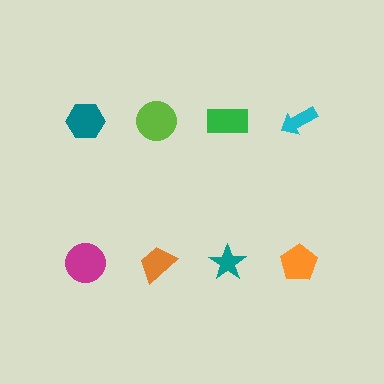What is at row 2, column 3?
A teal star.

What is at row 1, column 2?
A lime circle.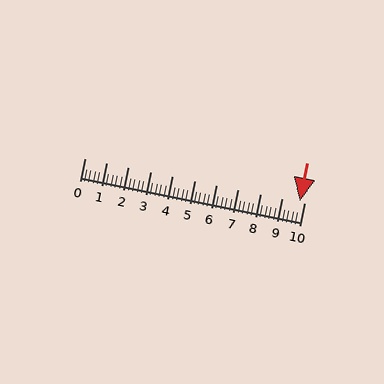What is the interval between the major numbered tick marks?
The major tick marks are spaced 1 units apart.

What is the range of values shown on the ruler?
The ruler shows values from 0 to 10.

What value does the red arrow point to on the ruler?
The red arrow points to approximately 9.8.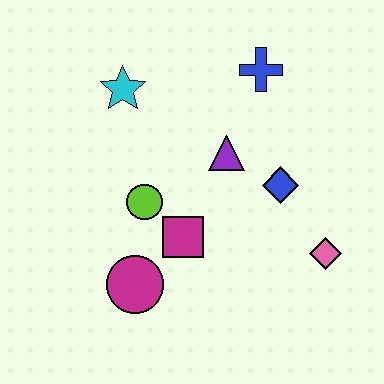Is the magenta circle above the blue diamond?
No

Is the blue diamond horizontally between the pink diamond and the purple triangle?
Yes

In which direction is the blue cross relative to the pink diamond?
The blue cross is above the pink diamond.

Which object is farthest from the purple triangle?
The magenta circle is farthest from the purple triangle.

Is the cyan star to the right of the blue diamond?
No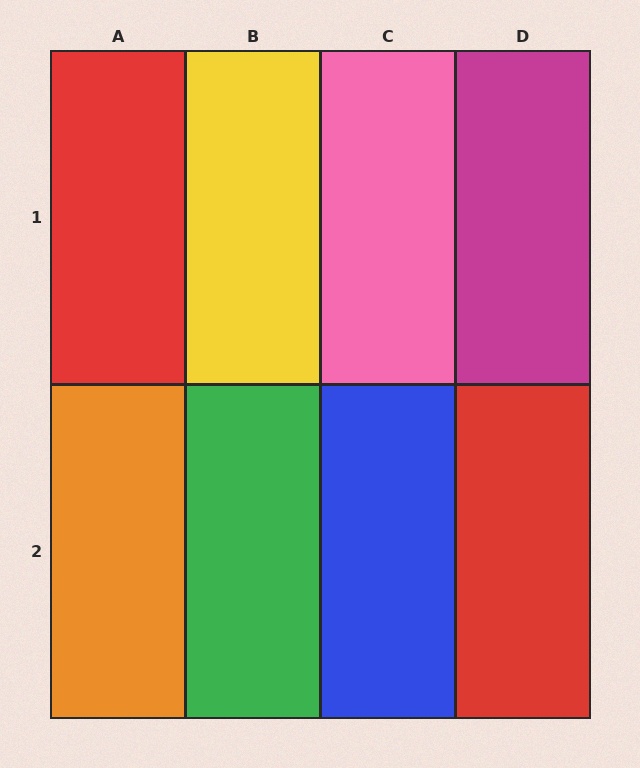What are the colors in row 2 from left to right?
Orange, green, blue, red.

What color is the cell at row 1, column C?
Pink.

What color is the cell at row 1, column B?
Yellow.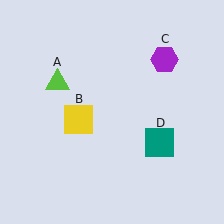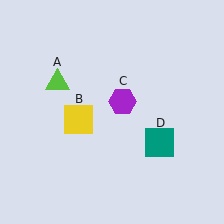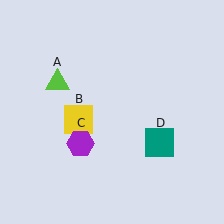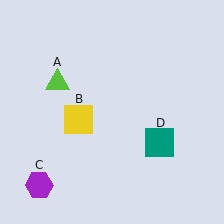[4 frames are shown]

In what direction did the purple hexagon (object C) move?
The purple hexagon (object C) moved down and to the left.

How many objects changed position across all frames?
1 object changed position: purple hexagon (object C).